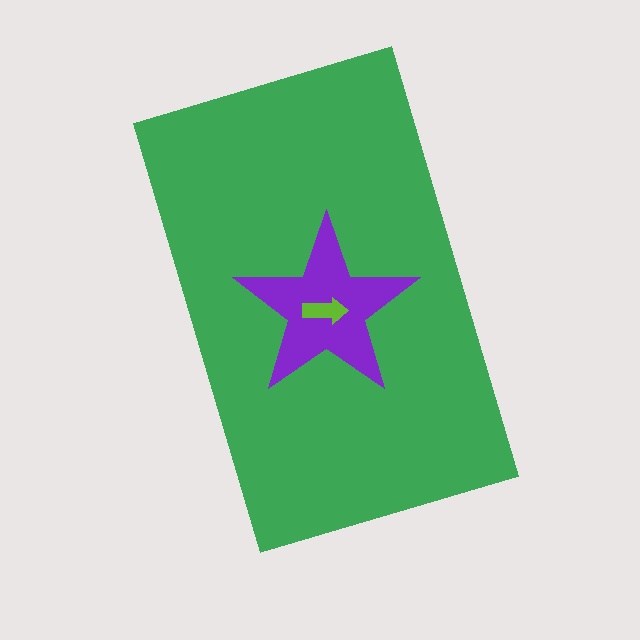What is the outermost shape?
The green rectangle.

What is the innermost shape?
The lime arrow.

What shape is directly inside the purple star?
The lime arrow.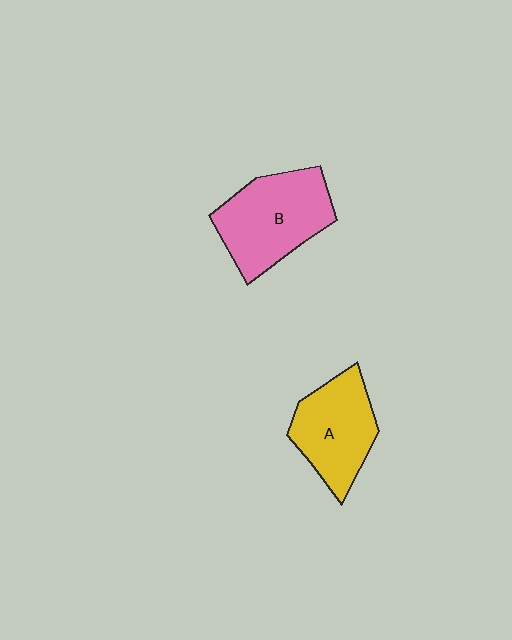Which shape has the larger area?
Shape B (pink).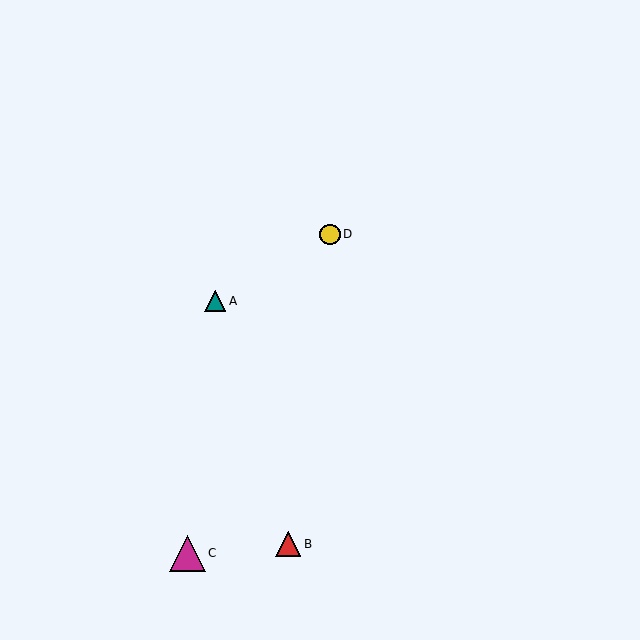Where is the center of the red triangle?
The center of the red triangle is at (288, 544).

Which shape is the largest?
The magenta triangle (labeled C) is the largest.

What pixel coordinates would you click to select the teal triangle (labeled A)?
Click at (215, 301) to select the teal triangle A.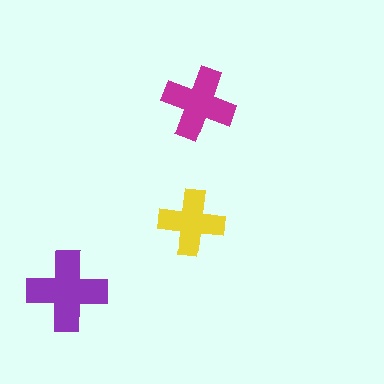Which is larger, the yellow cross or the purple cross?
The purple one.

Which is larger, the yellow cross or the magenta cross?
The magenta one.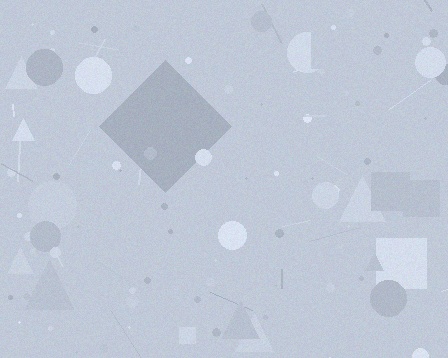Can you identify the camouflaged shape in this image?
The camouflaged shape is a diamond.